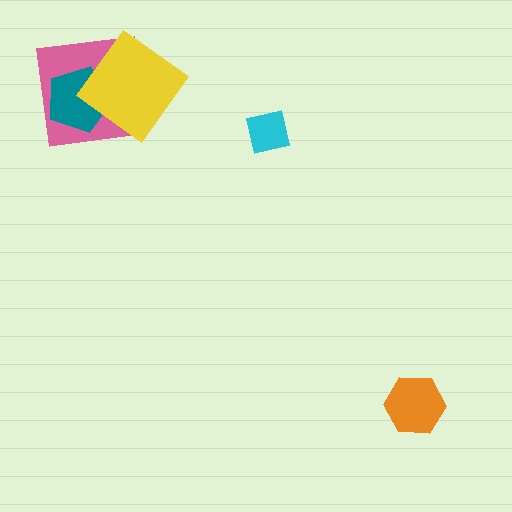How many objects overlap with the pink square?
2 objects overlap with the pink square.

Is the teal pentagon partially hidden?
Yes, it is partially covered by another shape.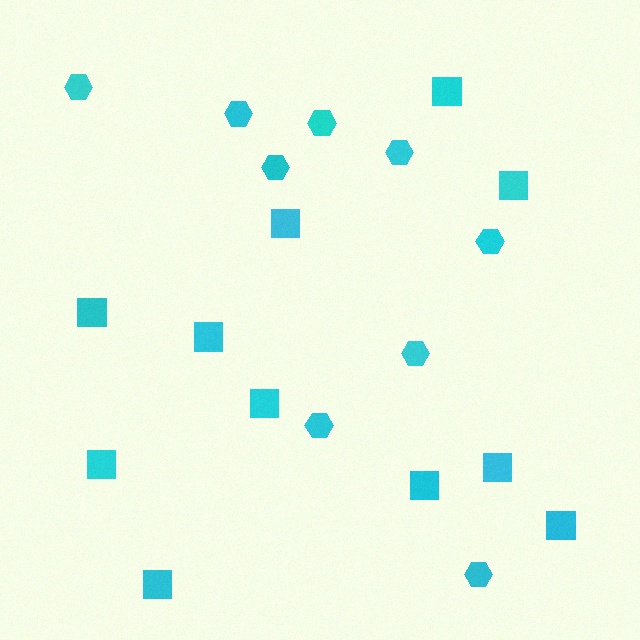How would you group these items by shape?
There are 2 groups: one group of hexagons (9) and one group of squares (11).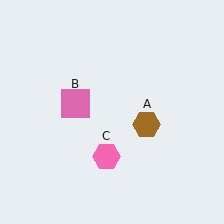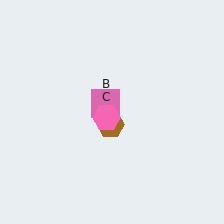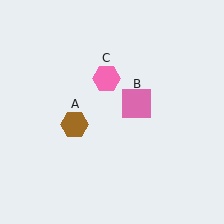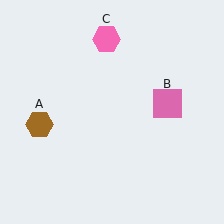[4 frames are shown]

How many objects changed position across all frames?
3 objects changed position: brown hexagon (object A), pink square (object B), pink hexagon (object C).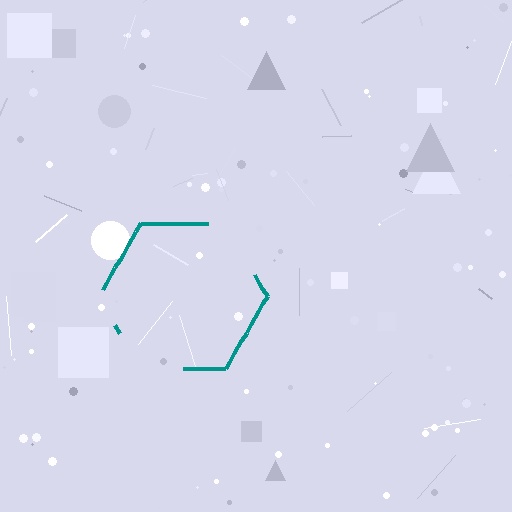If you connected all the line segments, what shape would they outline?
They would outline a hexagon.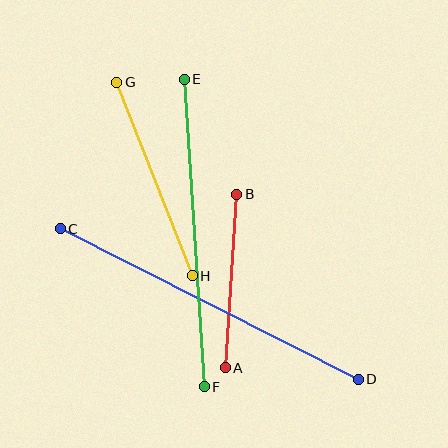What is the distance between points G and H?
The distance is approximately 208 pixels.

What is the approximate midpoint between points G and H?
The midpoint is at approximately (154, 179) pixels.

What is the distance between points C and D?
The distance is approximately 334 pixels.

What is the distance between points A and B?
The distance is approximately 174 pixels.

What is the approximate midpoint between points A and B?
The midpoint is at approximately (231, 281) pixels.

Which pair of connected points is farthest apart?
Points C and D are farthest apart.